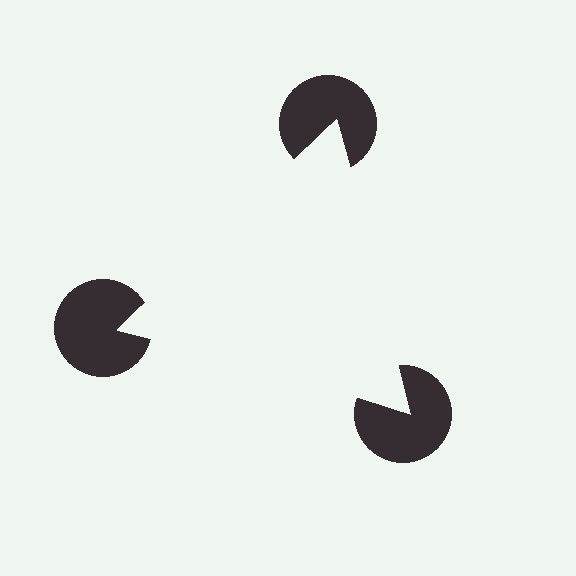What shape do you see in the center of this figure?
An illusory triangle — its edges are inferred from the aligned wedge cuts in the pac-man discs, not physically drawn.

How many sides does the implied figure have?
3 sides.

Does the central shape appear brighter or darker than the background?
It typically appears slightly brighter than the background, even though no actual brightness change is drawn.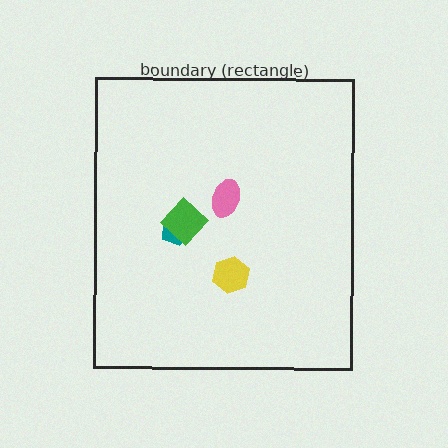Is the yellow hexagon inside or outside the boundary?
Inside.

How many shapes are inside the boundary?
4 inside, 0 outside.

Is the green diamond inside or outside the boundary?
Inside.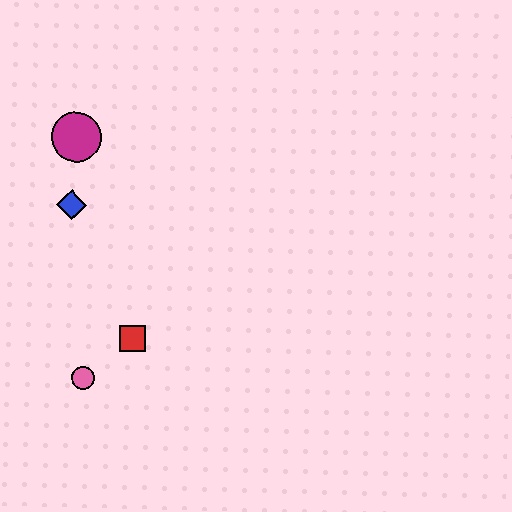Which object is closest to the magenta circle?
The blue diamond is closest to the magenta circle.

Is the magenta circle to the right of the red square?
No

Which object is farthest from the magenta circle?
The pink circle is farthest from the magenta circle.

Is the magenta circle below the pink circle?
No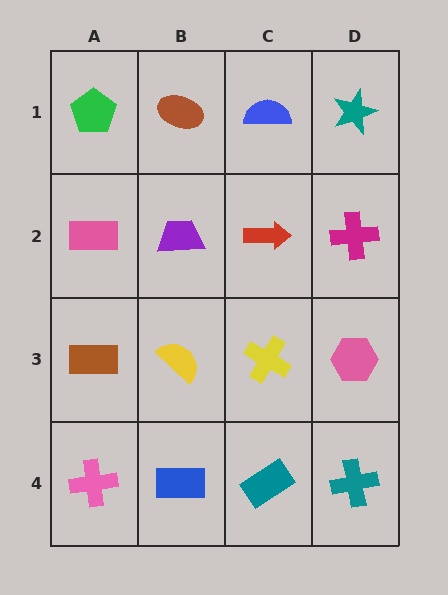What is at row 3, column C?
A yellow cross.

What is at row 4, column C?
A teal rectangle.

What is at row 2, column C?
A red arrow.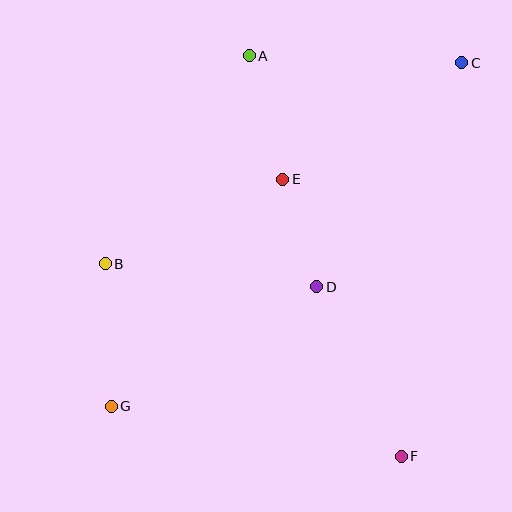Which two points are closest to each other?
Points D and E are closest to each other.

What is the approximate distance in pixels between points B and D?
The distance between B and D is approximately 213 pixels.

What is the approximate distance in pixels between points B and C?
The distance between B and C is approximately 409 pixels.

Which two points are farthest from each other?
Points C and G are farthest from each other.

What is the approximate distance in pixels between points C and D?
The distance between C and D is approximately 267 pixels.